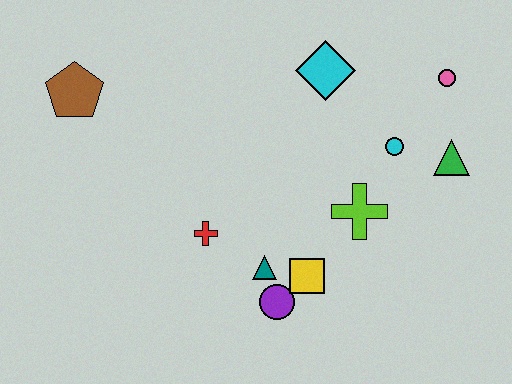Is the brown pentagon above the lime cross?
Yes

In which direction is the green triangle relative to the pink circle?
The green triangle is below the pink circle.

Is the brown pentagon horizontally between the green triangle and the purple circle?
No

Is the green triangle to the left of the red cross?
No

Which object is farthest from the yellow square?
The brown pentagon is farthest from the yellow square.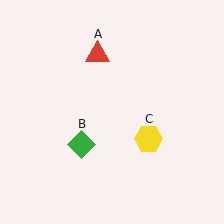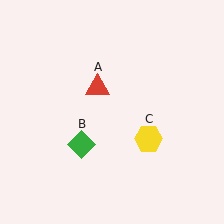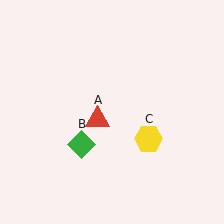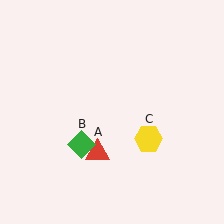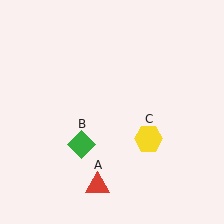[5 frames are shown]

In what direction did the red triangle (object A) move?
The red triangle (object A) moved down.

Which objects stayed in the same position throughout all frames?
Green diamond (object B) and yellow hexagon (object C) remained stationary.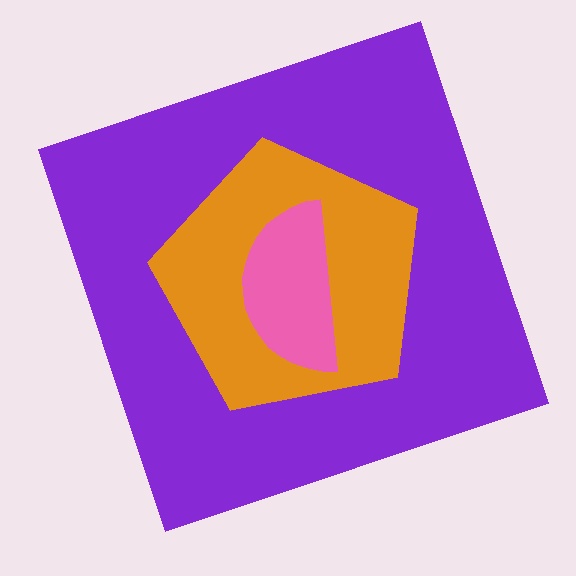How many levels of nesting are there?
3.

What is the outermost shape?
The purple square.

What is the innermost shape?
The pink semicircle.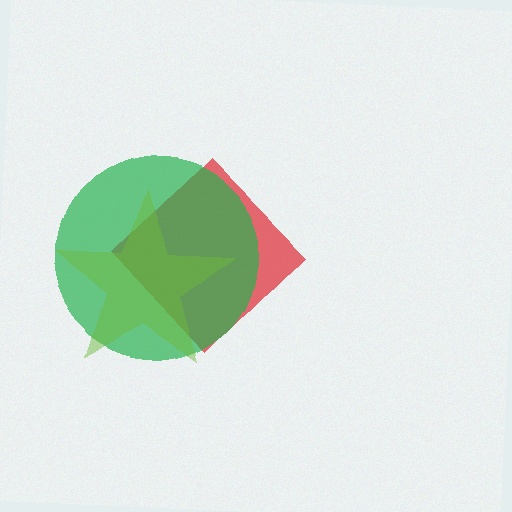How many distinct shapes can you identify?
There are 3 distinct shapes: a red diamond, a green circle, a lime star.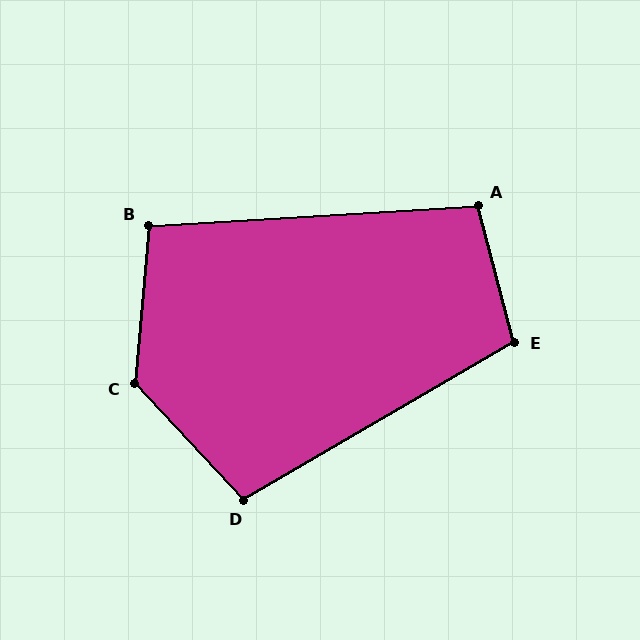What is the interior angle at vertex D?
Approximately 103 degrees (obtuse).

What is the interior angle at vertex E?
Approximately 106 degrees (obtuse).